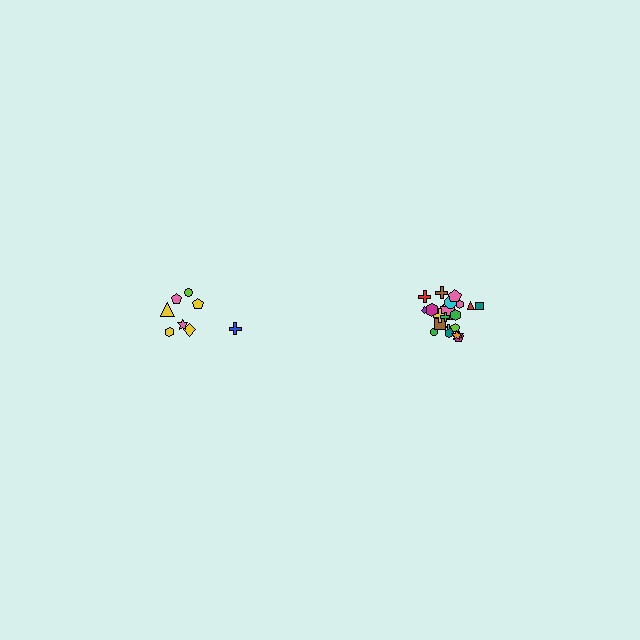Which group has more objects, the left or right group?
The right group.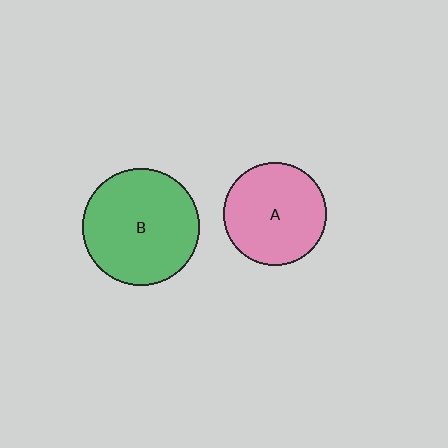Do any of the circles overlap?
No, none of the circles overlap.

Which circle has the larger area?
Circle B (green).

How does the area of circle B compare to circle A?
Approximately 1.3 times.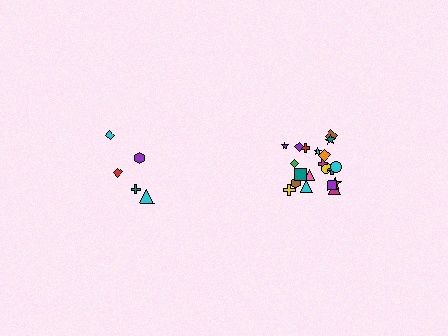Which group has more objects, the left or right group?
The right group.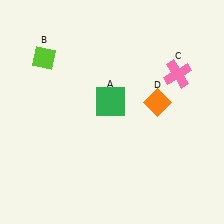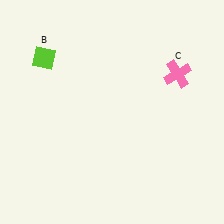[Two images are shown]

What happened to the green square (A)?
The green square (A) was removed in Image 2. It was in the top-left area of Image 1.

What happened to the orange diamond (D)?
The orange diamond (D) was removed in Image 2. It was in the top-right area of Image 1.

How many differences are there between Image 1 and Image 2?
There are 2 differences between the two images.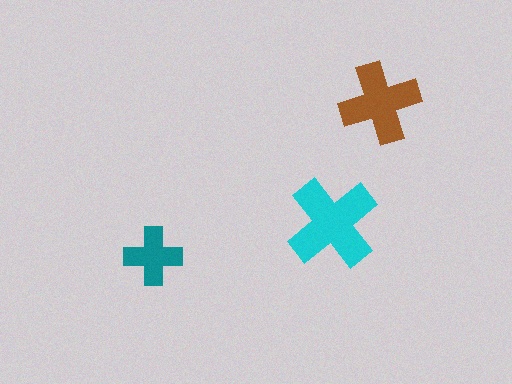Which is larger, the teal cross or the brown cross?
The brown one.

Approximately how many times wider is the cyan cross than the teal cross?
About 1.5 times wider.